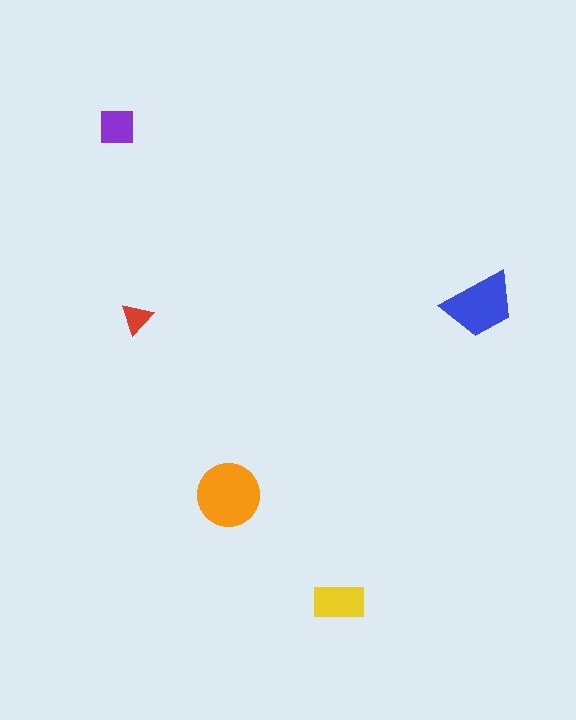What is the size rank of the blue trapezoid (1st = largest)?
2nd.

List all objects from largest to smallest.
The orange circle, the blue trapezoid, the yellow rectangle, the purple square, the red triangle.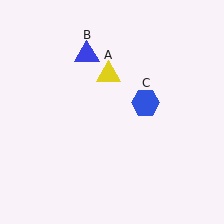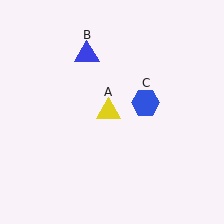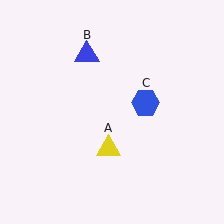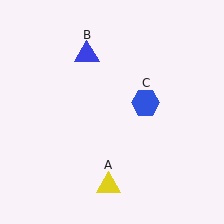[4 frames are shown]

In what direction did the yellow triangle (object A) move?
The yellow triangle (object A) moved down.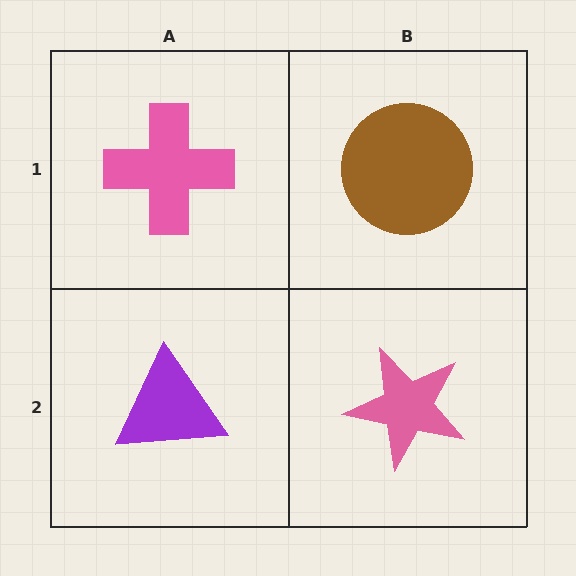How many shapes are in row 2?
2 shapes.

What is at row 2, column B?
A pink star.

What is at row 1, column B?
A brown circle.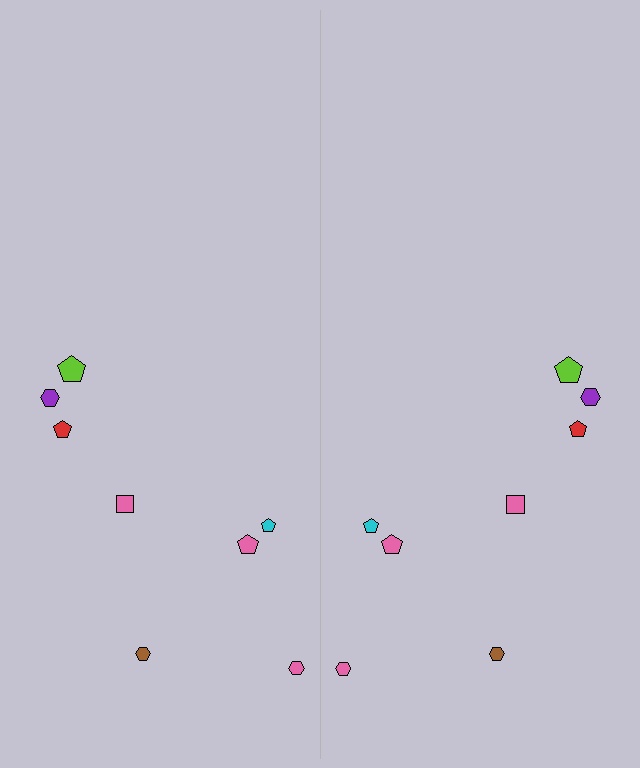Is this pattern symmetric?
Yes, this pattern has bilateral (reflection) symmetry.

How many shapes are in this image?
There are 16 shapes in this image.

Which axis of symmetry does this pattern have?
The pattern has a vertical axis of symmetry running through the center of the image.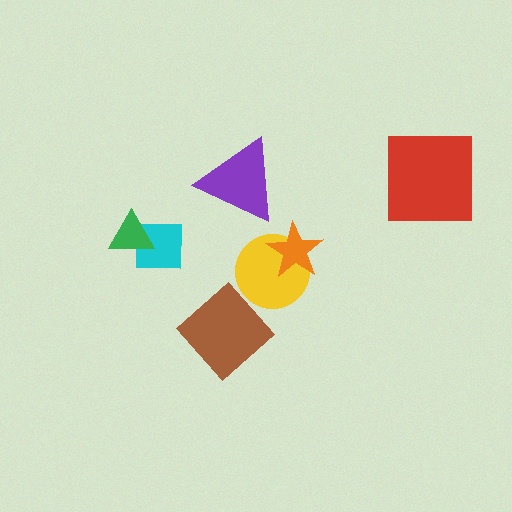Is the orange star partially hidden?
No, no other shape covers it.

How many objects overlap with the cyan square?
1 object overlaps with the cyan square.